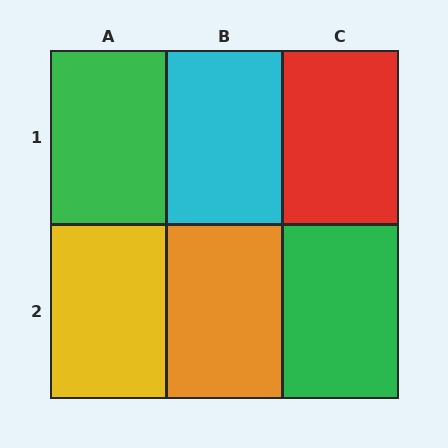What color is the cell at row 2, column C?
Green.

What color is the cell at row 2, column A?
Yellow.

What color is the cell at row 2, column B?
Orange.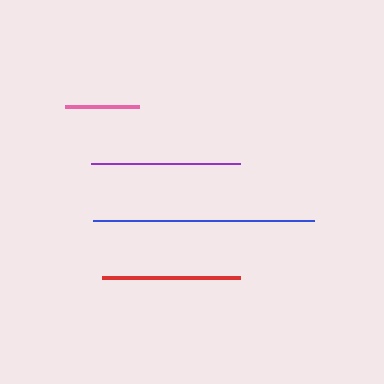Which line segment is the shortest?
The pink line is the shortest at approximately 74 pixels.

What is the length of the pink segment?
The pink segment is approximately 74 pixels long.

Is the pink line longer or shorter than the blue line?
The blue line is longer than the pink line.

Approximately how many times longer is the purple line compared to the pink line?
The purple line is approximately 2.0 times the length of the pink line.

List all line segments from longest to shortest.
From longest to shortest: blue, purple, red, pink.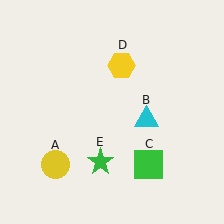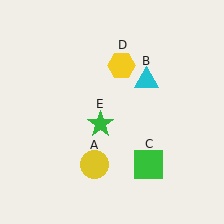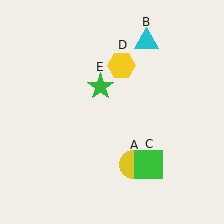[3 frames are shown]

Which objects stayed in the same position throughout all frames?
Green square (object C) and yellow hexagon (object D) remained stationary.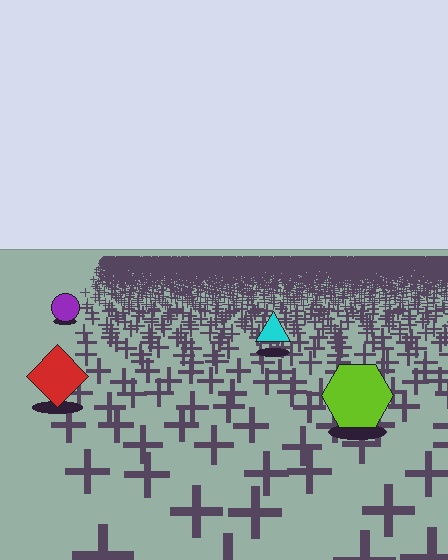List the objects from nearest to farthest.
From nearest to farthest: the lime hexagon, the red diamond, the cyan triangle, the purple circle.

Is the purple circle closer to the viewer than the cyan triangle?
No. The cyan triangle is closer — you can tell from the texture gradient: the ground texture is coarser near it.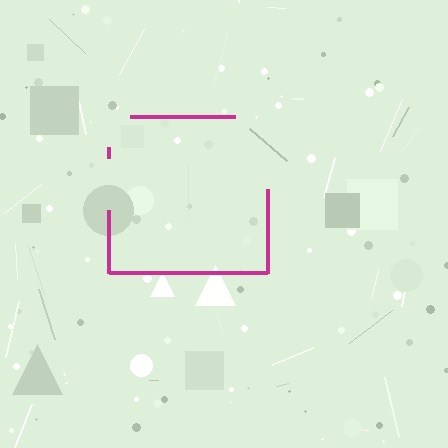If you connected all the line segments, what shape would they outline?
They would outline a square.